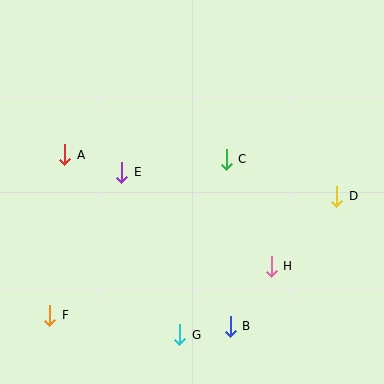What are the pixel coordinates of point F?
Point F is at (50, 315).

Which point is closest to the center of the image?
Point C at (226, 159) is closest to the center.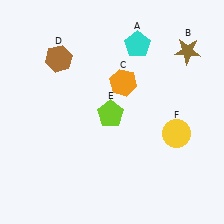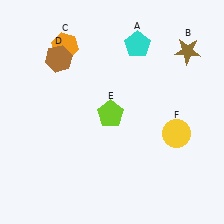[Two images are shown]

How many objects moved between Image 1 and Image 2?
1 object moved between the two images.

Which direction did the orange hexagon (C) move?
The orange hexagon (C) moved left.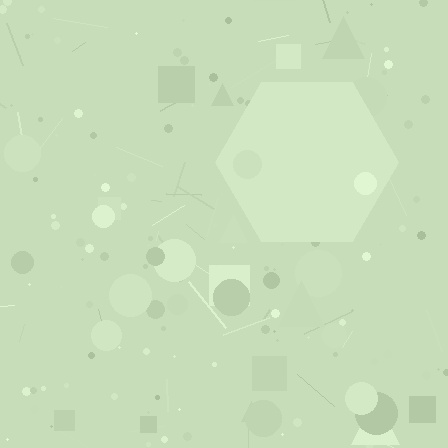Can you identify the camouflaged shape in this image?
The camouflaged shape is a hexagon.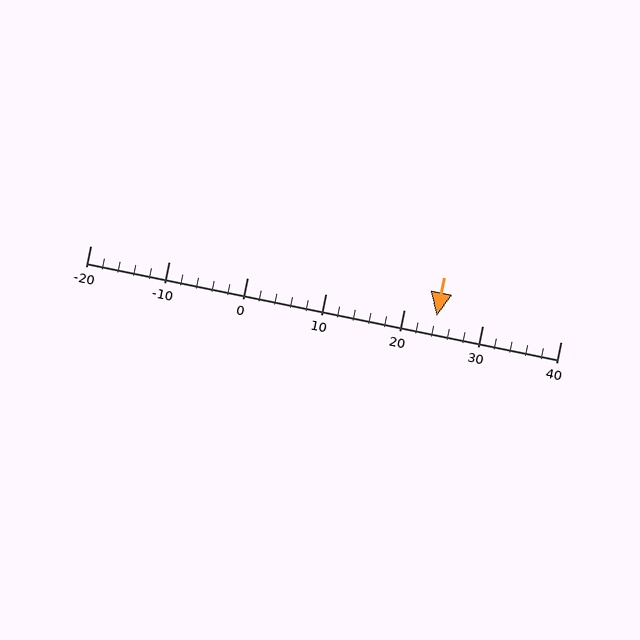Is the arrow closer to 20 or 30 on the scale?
The arrow is closer to 20.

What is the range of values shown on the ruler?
The ruler shows values from -20 to 40.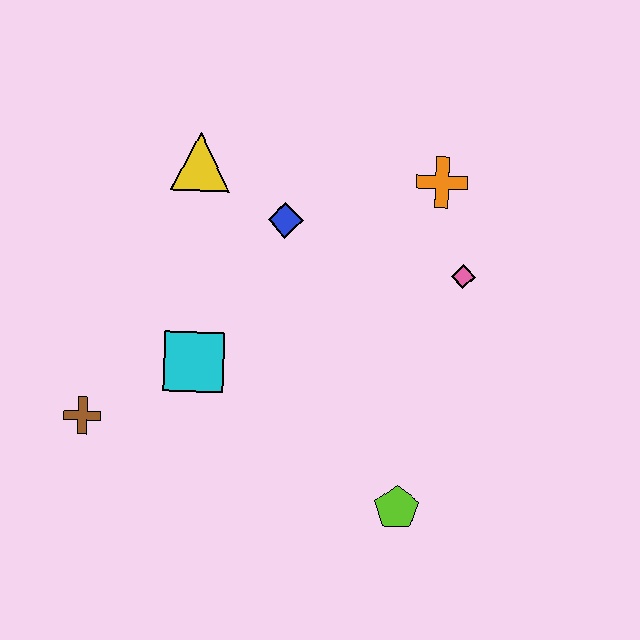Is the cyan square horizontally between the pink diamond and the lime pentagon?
No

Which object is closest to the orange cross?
The pink diamond is closest to the orange cross.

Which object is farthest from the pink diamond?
The brown cross is farthest from the pink diamond.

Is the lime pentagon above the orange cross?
No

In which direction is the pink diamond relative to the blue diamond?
The pink diamond is to the right of the blue diamond.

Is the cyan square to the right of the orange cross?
No